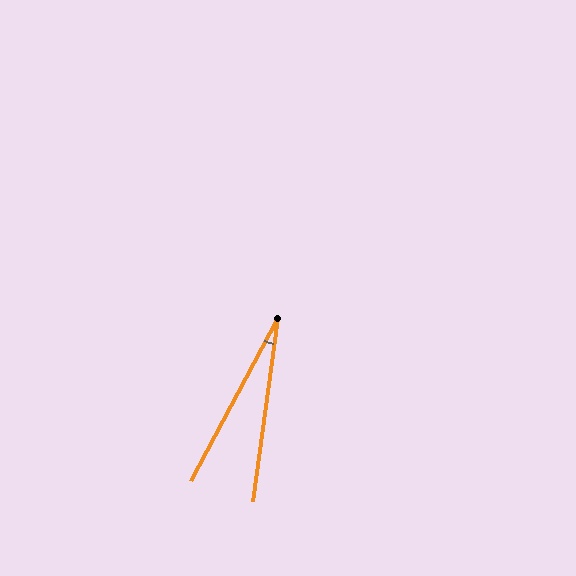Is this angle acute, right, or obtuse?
It is acute.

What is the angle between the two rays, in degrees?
Approximately 20 degrees.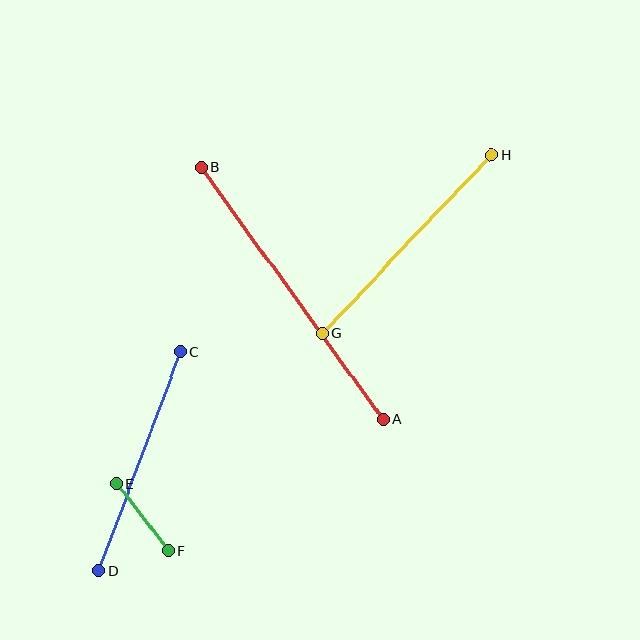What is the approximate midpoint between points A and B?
The midpoint is at approximately (292, 293) pixels.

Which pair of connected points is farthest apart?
Points A and B are farthest apart.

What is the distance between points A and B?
The distance is approximately 311 pixels.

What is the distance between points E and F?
The distance is approximately 85 pixels.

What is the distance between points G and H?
The distance is approximately 245 pixels.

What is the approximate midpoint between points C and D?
The midpoint is at approximately (140, 461) pixels.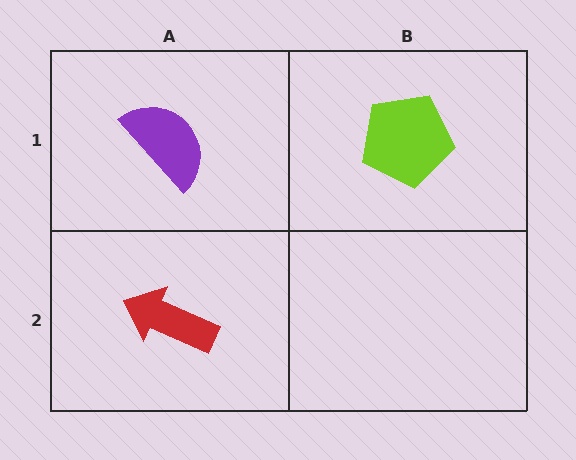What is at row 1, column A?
A purple semicircle.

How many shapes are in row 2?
1 shape.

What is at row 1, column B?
A lime pentagon.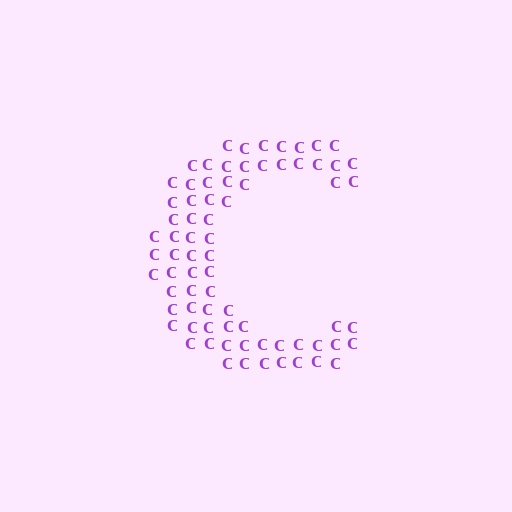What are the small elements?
The small elements are letter C's.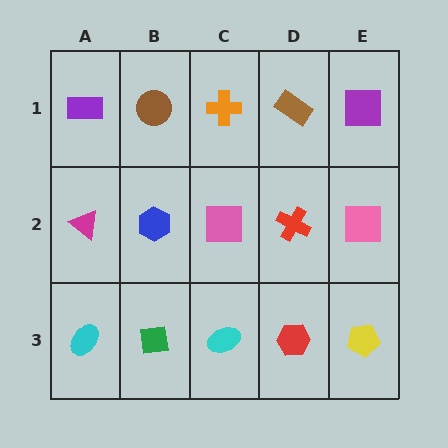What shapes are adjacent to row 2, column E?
A purple square (row 1, column E), a yellow pentagon (row 3, column E), a red cross (row 2, column D).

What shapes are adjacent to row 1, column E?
A pink square (row 2, column E), a brown rectangle (row 1, column D).